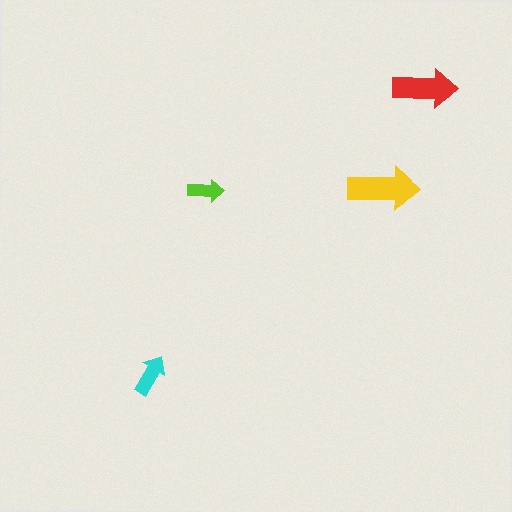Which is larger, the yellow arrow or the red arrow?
The yellow one.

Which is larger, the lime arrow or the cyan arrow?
The cyan one.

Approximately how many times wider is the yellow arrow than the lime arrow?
About 2 times wider.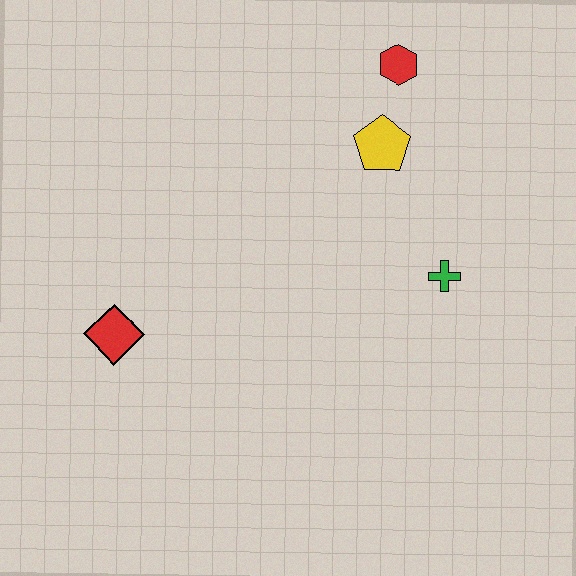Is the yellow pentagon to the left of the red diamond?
No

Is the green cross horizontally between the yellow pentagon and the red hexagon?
No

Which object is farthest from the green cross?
The red diamond is farthest from the green cross.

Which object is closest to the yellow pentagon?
The red hexagon is closest to the yellow pentagon.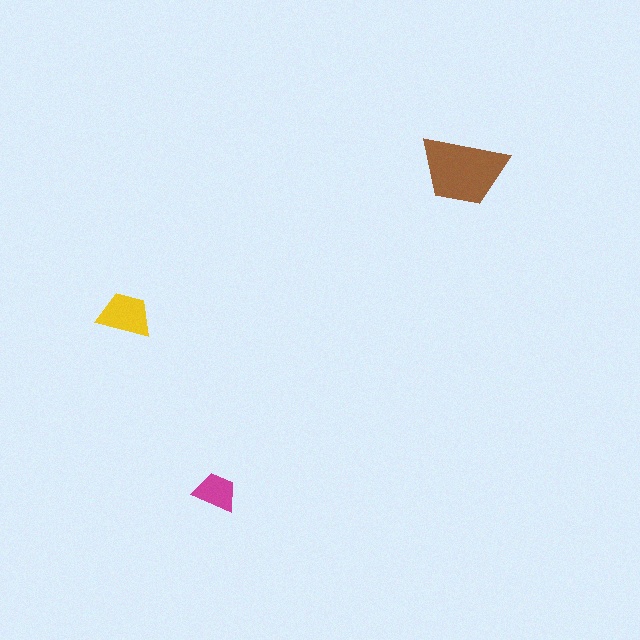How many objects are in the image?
There are 3 objects in the image.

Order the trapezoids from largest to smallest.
the brown one, the yellow one, the magenta one.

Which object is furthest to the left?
The yellow trapezoid is leftmost.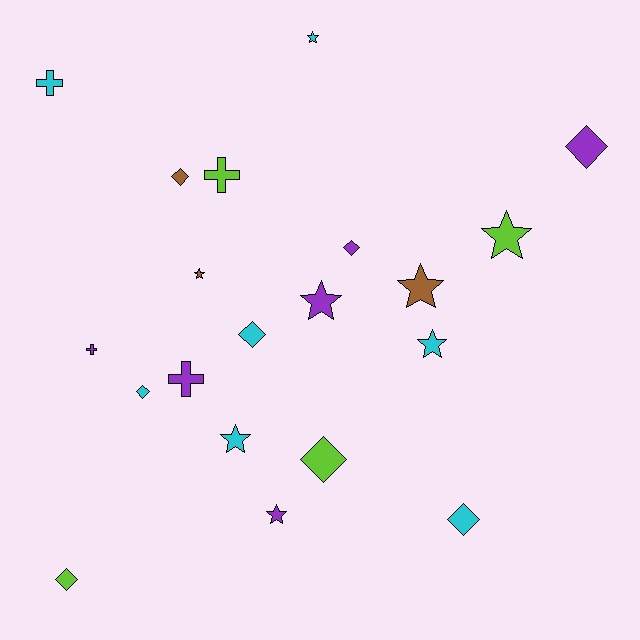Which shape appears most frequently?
Diamond, with 8 objects.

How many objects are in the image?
There are 20 objects.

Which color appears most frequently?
Cyan, with 7 objects.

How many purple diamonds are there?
There are 2 purple diamonds.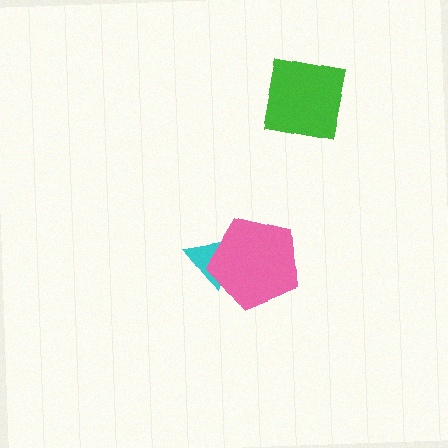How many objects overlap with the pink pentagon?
1 object overlaps with the pink pentagon.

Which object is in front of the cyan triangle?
The pink pentagon is in front of the cyan triangle.